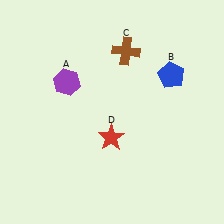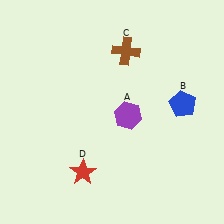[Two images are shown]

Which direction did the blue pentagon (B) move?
The blue pentagon (B) moved down.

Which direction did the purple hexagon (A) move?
The purple hexagon (A) moved right.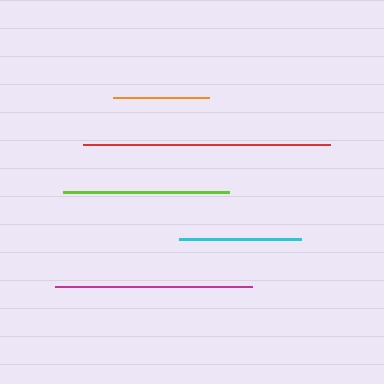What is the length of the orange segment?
The orange segment is approximately 96 pixels long.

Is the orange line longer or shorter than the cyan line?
The cyan line is longer than the orange line.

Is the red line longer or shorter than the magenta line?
The red line is longer than the magenta line.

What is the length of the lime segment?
The lime segment is approximately 166 pixels long.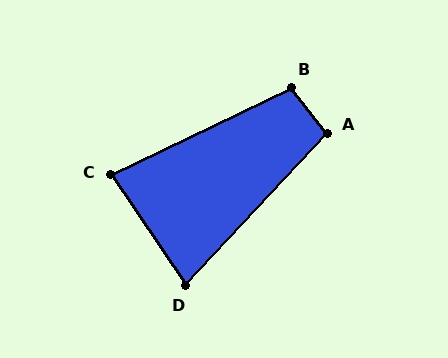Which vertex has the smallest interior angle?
D, at approximately 77 degrees.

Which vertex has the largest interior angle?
B, at approximately 103 degrees.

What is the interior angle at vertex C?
Approximately 82 degrees (acute).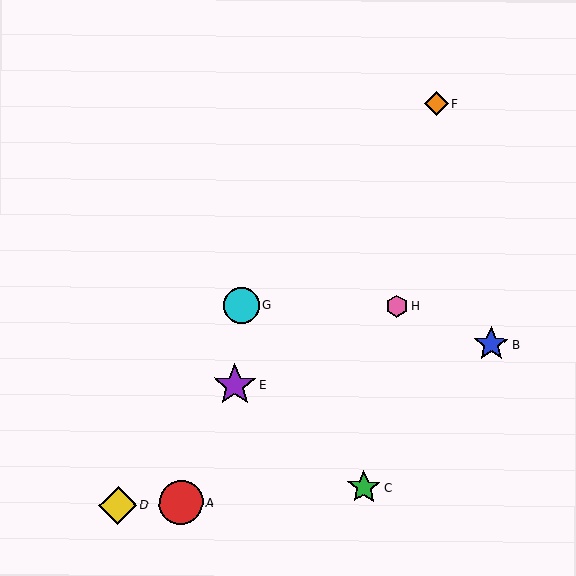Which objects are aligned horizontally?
Objects G, H are aligned horizontally.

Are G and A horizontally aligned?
No, G is at y≈305 and A is at y≈503.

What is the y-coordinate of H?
Object H is at y≈306.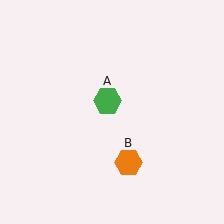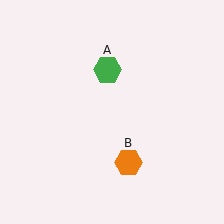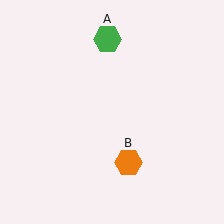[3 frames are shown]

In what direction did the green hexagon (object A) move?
The green hexagon (object A) moved up.